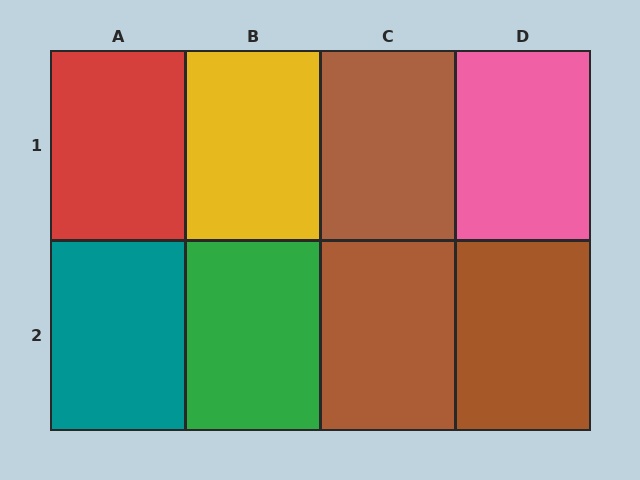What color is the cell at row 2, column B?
Green.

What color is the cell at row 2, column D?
Brown.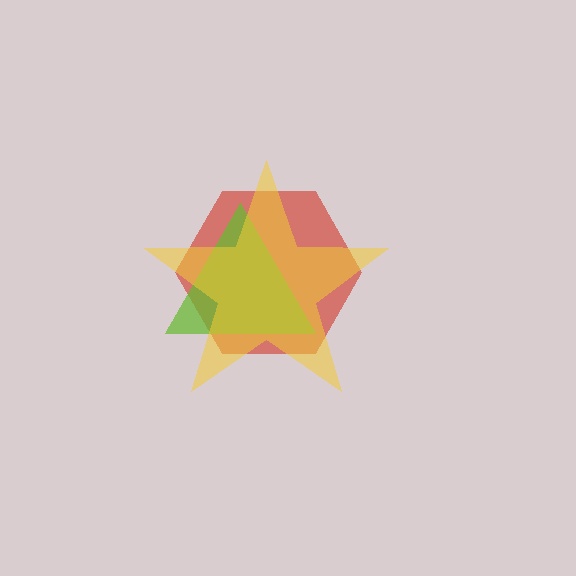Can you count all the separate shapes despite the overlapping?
Yes, there are 3 separate shapes.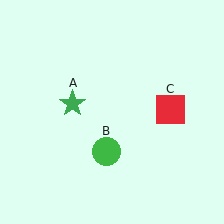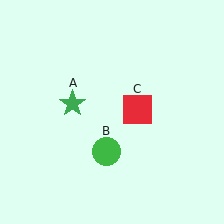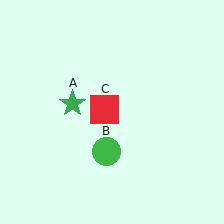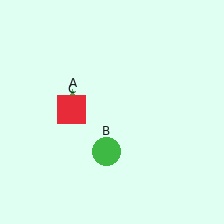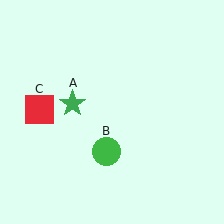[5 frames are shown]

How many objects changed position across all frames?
1 object changed position: red square (object C).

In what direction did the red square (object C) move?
The red square (object C) moved left.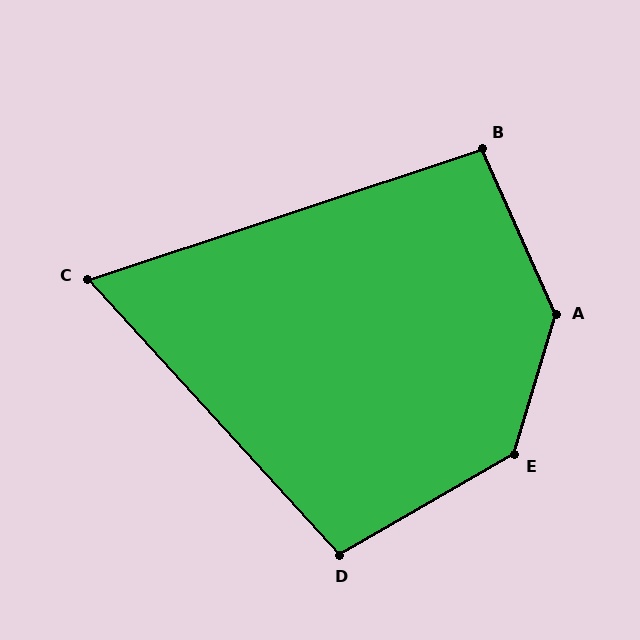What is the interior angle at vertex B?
Approximately 96 degrees (obtuse).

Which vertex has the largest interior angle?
A, at approximately 139 degrees.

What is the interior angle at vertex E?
Approximately 137 degrees (obtuse).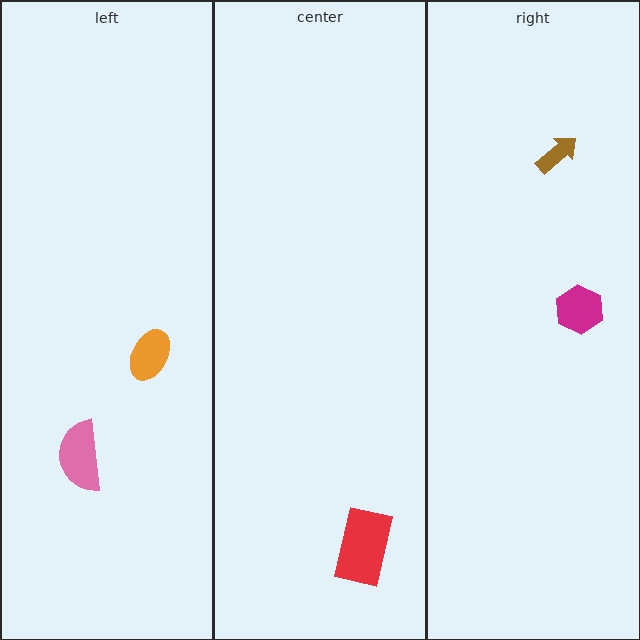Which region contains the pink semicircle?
The left region.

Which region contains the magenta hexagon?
The right region.